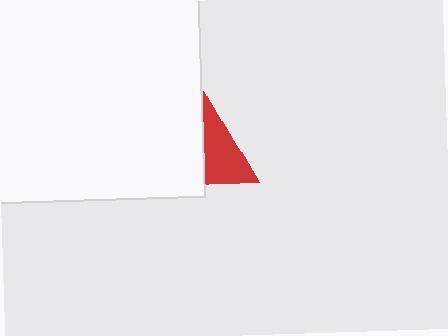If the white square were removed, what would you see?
You would see the complete red triangle.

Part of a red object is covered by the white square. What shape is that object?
It is a triangle.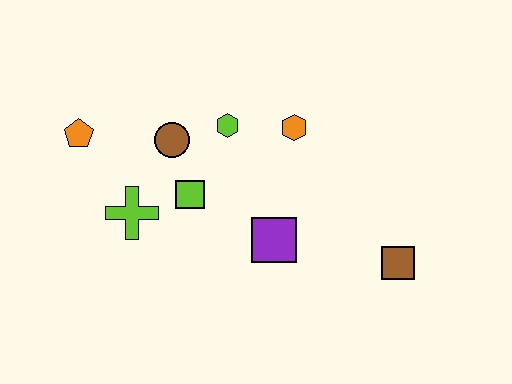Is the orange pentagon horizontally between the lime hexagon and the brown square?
No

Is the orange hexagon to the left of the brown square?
Yes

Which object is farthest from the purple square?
The orange pentagon is farthest from the purple square.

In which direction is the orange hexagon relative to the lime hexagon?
The orange hexagon is to the right of the lime hexagon.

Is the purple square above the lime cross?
No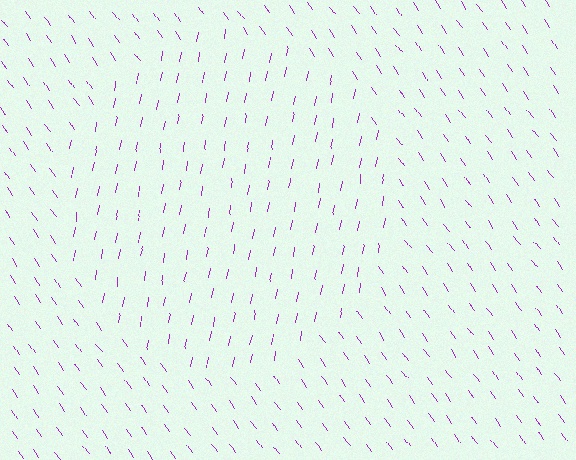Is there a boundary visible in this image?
Yes, there is a texture boundary formed by a change in line orientation.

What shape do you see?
I see a circle.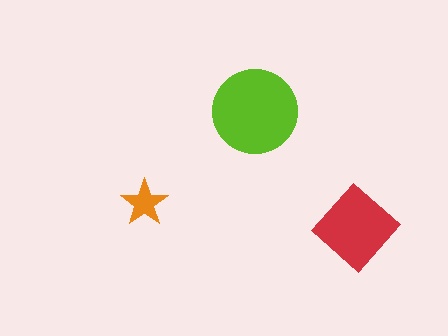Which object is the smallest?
The orange star.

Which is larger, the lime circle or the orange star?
The lime circle.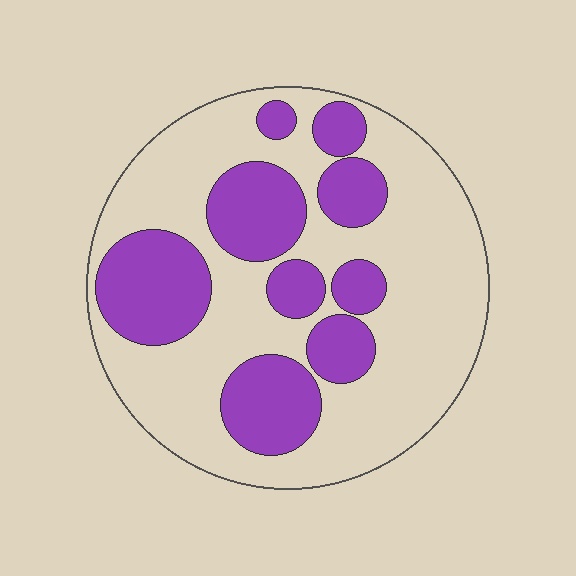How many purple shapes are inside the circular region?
9.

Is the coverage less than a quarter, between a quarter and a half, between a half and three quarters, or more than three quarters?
Between a quarter and a half.